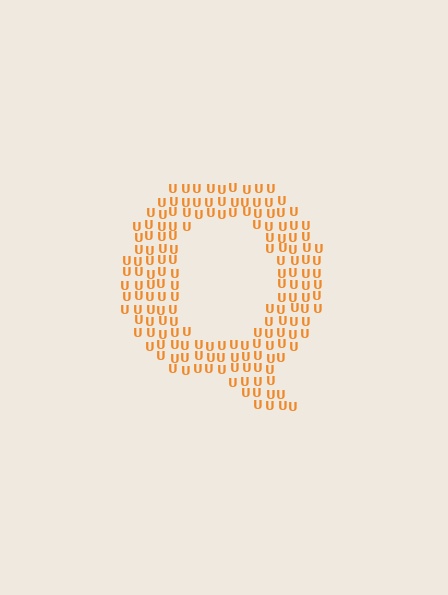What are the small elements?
The small elements are letter U's.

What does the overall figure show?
The overall figure shows the letter Q.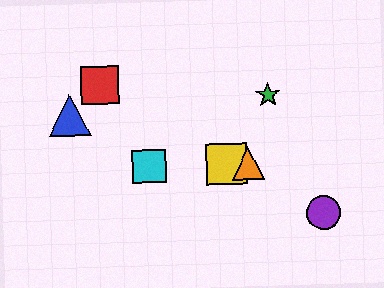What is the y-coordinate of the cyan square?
The cyan square is at y≈166.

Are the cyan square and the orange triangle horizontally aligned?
Yes, both are at y≈166.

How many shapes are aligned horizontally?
3 shapes (the yellow square, the orange triangle, the cyan square) are aligned horizontally.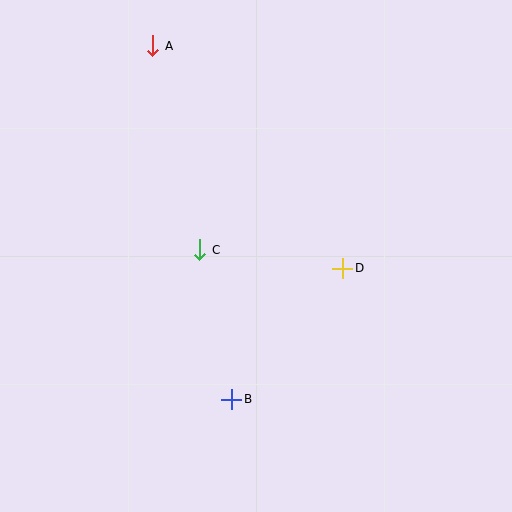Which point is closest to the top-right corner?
Point D is closest to the top-right corner.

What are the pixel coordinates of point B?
Point B is at (232, 399).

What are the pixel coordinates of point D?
Point D is at (343, 268).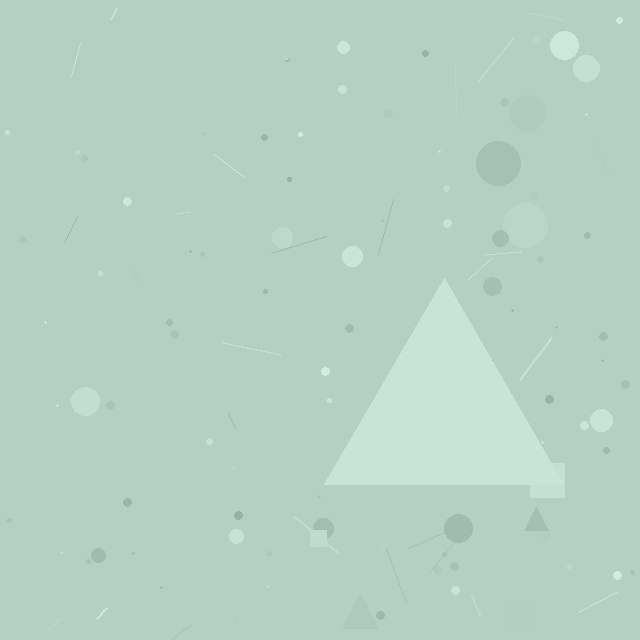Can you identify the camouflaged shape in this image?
The camouflaged shape is a triangle.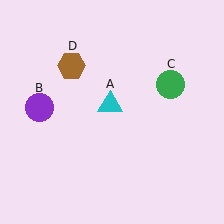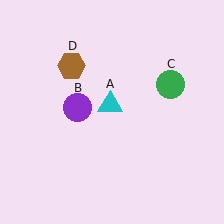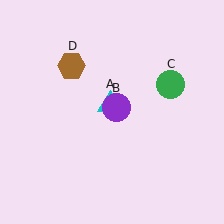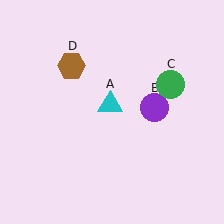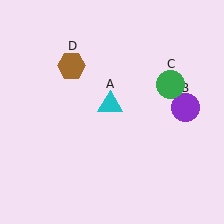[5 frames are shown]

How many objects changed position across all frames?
1 object changed position: purple circle (object B).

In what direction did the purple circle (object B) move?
The purple circle (object B) moved right.